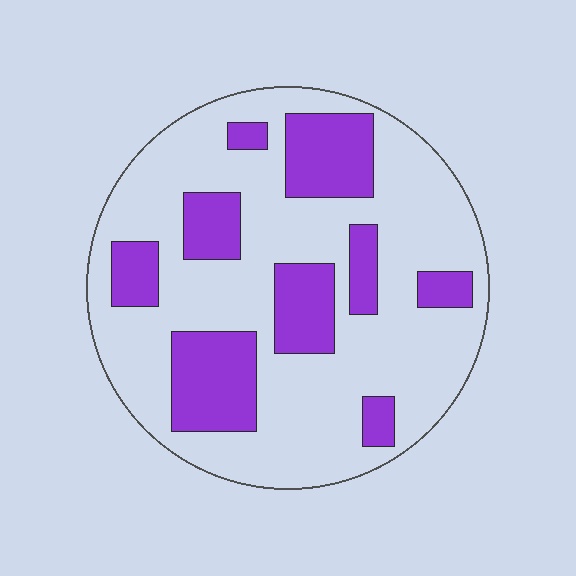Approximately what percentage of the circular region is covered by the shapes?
Approximately 30%.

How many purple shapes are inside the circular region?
9.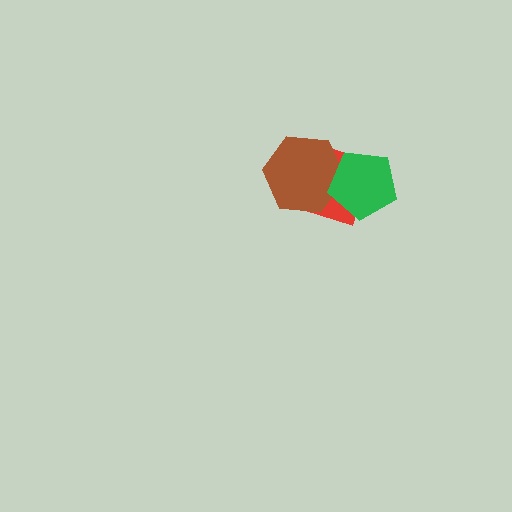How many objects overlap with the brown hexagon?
2 objects overlap with the brown hexagon.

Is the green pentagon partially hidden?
No, no other shape covers it.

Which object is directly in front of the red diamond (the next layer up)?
The brown hexagon is directly in front of the red diamond.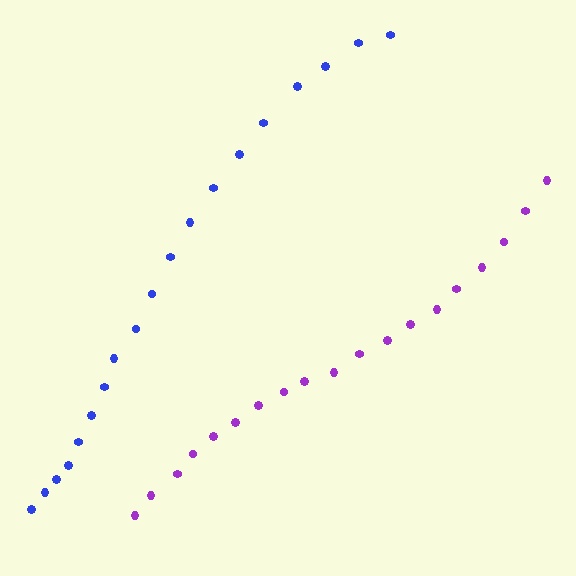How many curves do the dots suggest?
There are 2 distinct paths.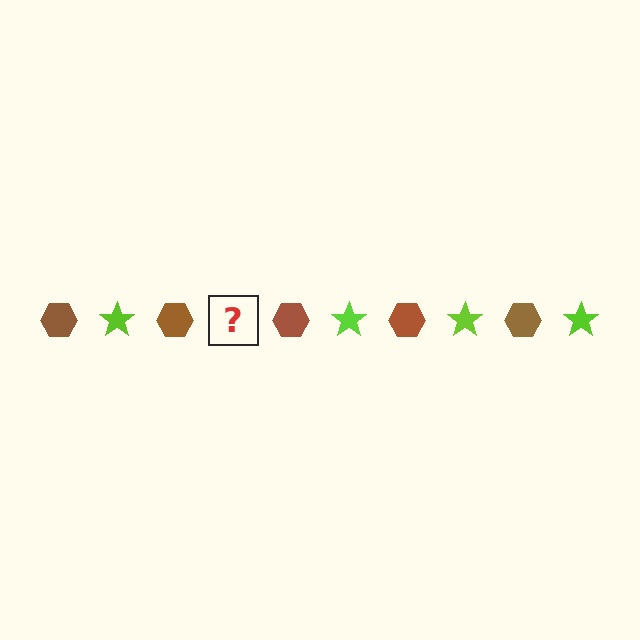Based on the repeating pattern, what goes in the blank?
The blank should be a lime star.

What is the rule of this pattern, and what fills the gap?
The rule is that the pattern alternates between brown hexagon and lime star. The gap should be filled with a lime star.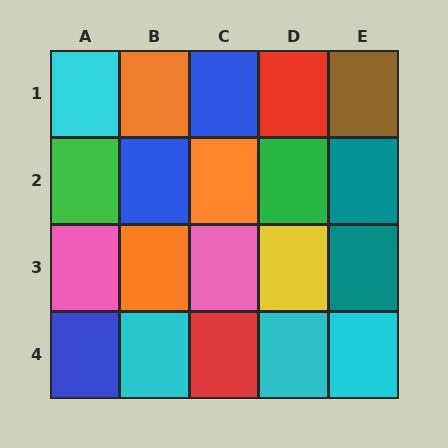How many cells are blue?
3 cells are blue.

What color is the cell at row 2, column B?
Blue.